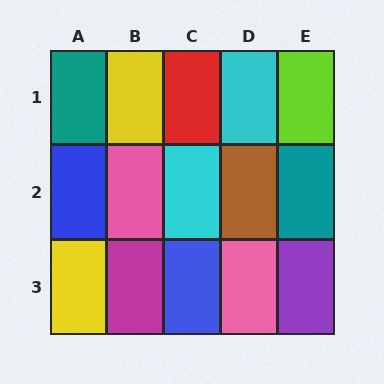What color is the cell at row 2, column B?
Pink.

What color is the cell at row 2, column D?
Brown.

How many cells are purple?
1 cell is purple.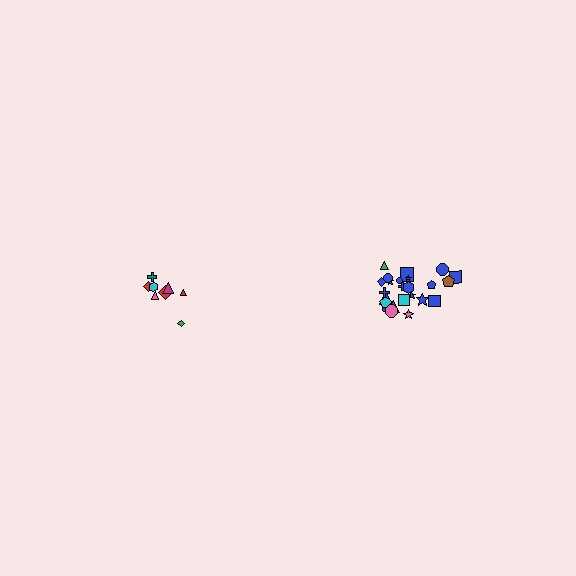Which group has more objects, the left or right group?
The right group.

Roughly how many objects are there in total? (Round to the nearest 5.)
Roughly 35 objects in total.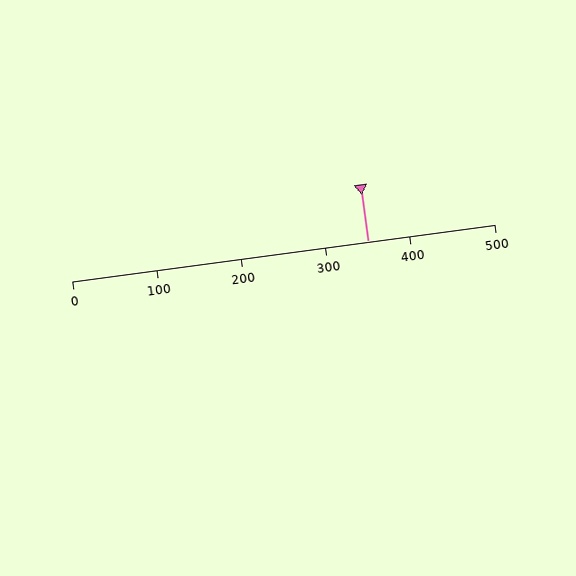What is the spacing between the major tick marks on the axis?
The major ticks are spaced 100 apart.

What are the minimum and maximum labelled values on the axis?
The axis runs from 0 to 500.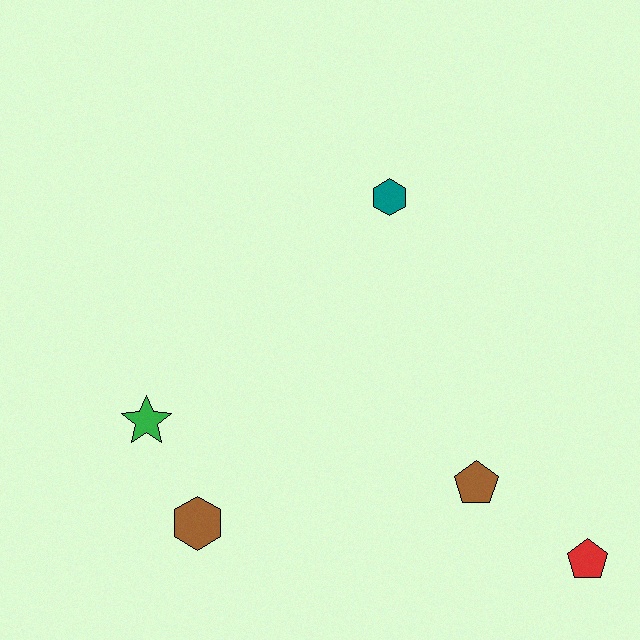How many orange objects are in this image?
There are no orange objects.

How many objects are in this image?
There are 5 objects.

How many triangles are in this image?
There are no triangles.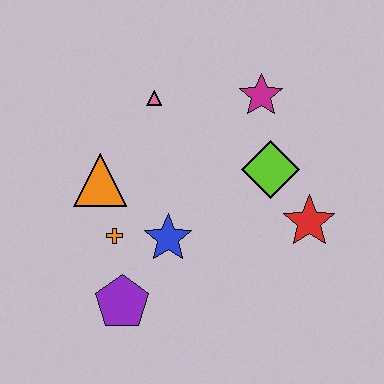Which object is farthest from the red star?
The orange triangle is farthest from the red star.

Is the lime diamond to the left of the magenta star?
No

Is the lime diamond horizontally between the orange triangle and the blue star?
No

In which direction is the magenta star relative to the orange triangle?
The magenta star is to the right of the orange triangle.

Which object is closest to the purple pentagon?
The orange cross is closest to the purple pentagon.